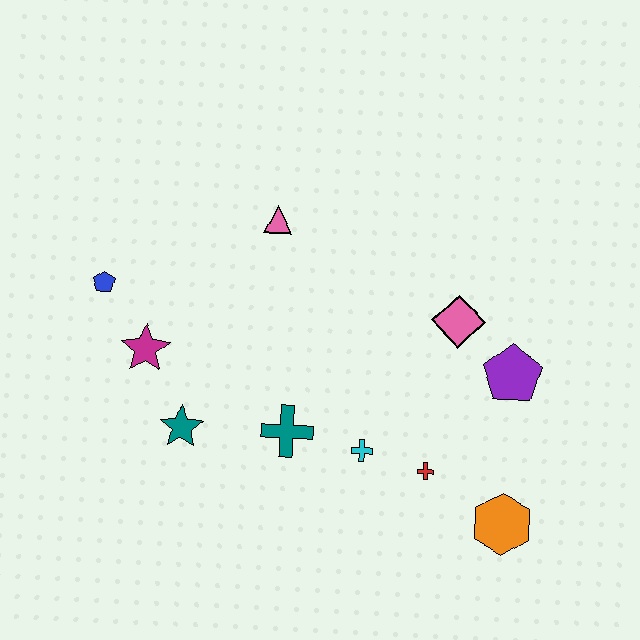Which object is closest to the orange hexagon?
The red cross is closest to the orange hexagon.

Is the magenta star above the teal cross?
Yes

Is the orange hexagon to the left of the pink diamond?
No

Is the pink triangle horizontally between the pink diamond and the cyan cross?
No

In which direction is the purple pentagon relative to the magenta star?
The purple pentagon is to the right of the magenta star.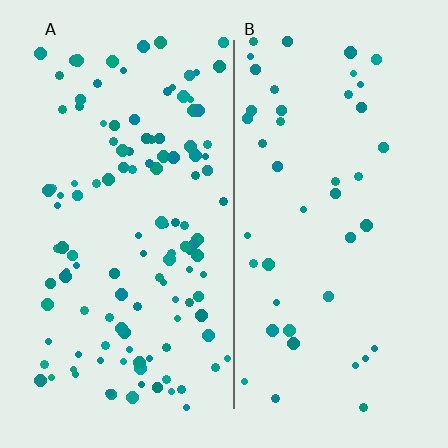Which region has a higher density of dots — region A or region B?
A (the left).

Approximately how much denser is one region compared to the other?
Approximately 2.8× — region A over region B.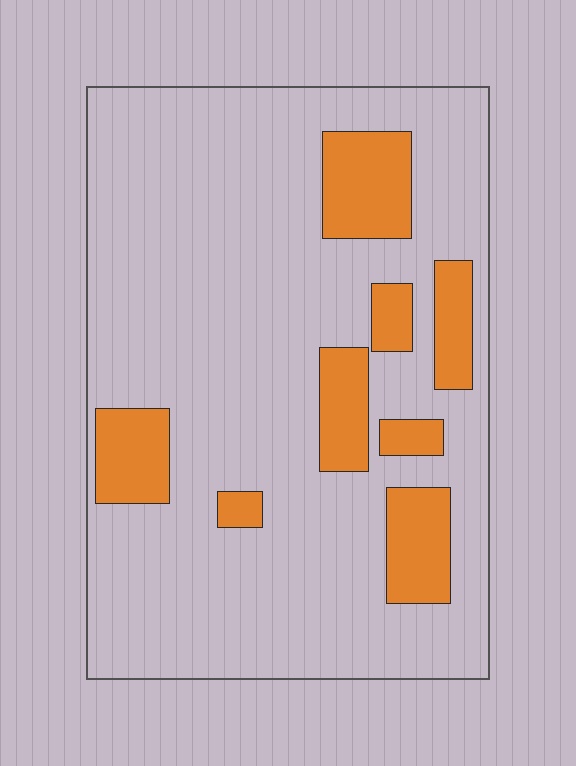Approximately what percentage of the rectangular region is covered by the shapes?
Approximately 20%.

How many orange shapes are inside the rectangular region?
8.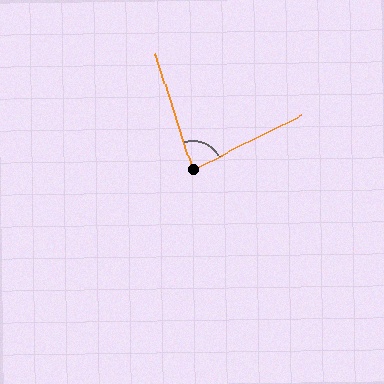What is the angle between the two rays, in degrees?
Approximately 81 degrees.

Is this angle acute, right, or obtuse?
It is acute.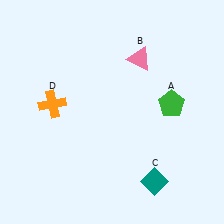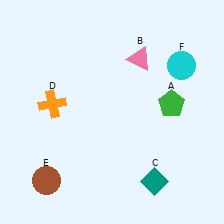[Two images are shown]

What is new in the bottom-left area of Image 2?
A brown circle (E) was added in the bottom-left area of Image 2.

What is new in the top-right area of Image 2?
A cyan circle (F) was added in the top-right area of Image 2.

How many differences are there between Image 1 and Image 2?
There are 2 differences between the two images.